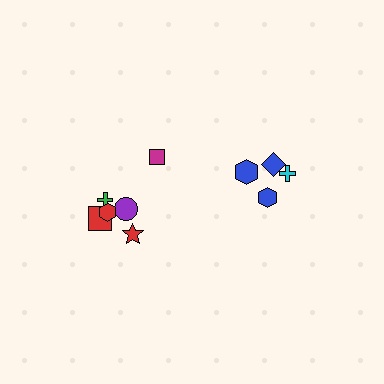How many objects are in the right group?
There are 4 objects.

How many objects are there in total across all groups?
There are 10 objects.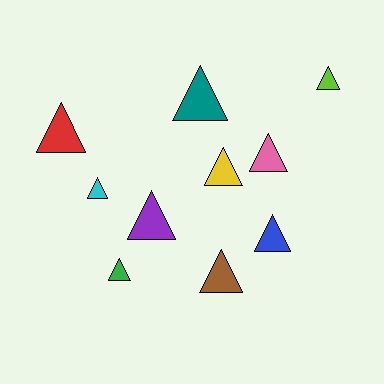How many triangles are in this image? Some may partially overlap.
There are 10 triangles.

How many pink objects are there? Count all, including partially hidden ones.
There is 1 pink object.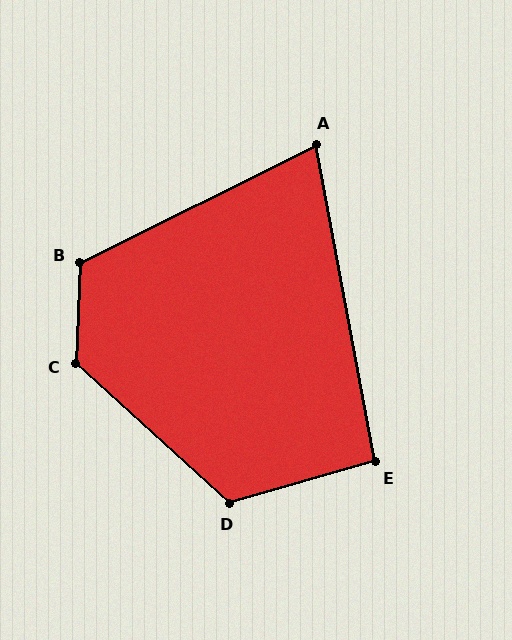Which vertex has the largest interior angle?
C, at approximately 130 degrees.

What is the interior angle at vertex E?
Approximately 95 degrees (obtuse).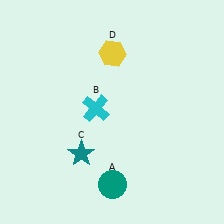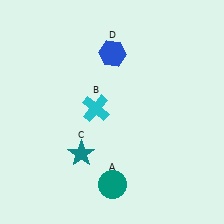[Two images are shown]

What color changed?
The hexagon (D) changed from yellow in Image 1 to blue in Image 2.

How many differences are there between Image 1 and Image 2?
There is 1 difference between the two images.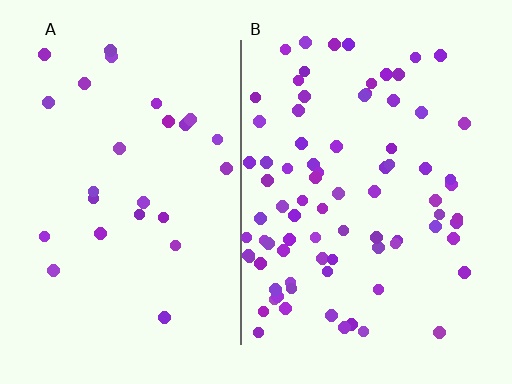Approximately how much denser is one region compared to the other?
Approximately 3.1× — region B over region A.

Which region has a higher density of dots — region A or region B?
B (the right).